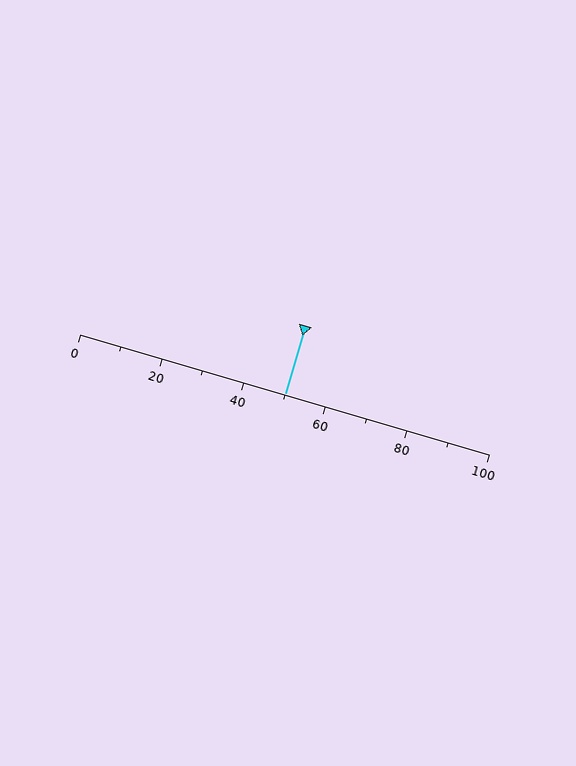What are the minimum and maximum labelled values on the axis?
The axis runs from 0 to 100.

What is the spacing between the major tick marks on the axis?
The major ticks are spaced 20 apart.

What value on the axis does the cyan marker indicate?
The marker indicates approximately 50.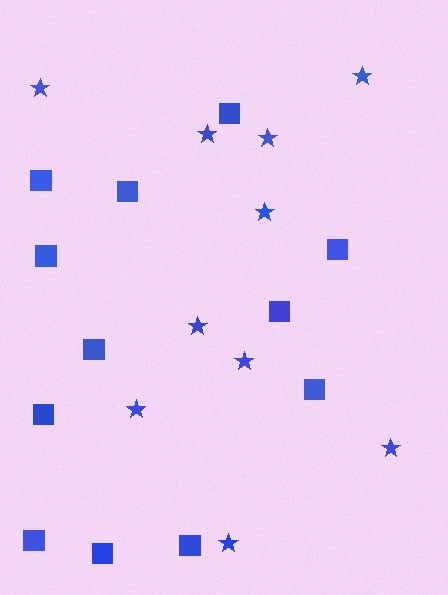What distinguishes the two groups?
There are 2 groups: one group of squares (12) and one group of stars (10).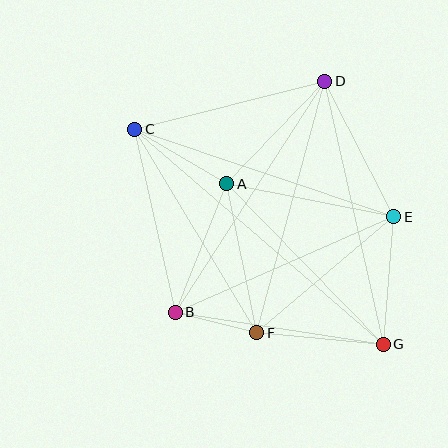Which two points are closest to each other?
Points B and F are closest to each other.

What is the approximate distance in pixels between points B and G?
The distance between B and G is approximately 210 pixels.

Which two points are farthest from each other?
Points C and G are farthest from each other.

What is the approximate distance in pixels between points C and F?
The distance between C and F is approximately 238 pixels.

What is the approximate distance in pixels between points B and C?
The distance between B and C is approximately 188 pixels.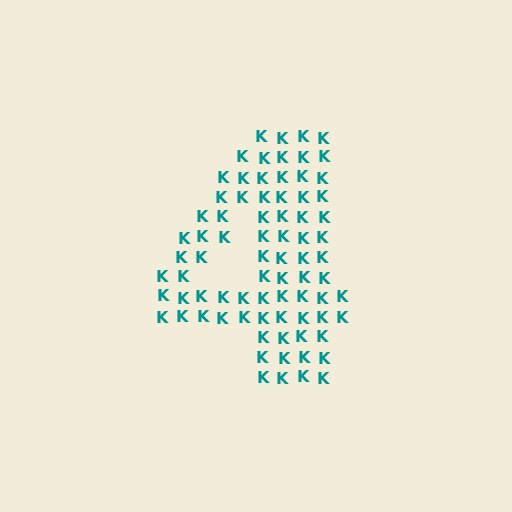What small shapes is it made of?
It is made of small letter K's.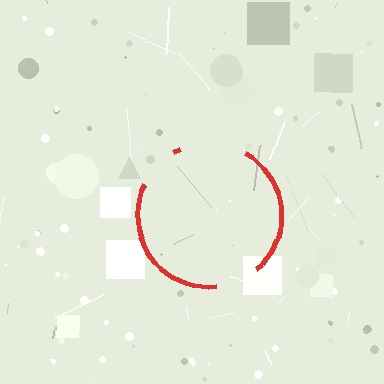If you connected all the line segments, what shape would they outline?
They would outline a circle.